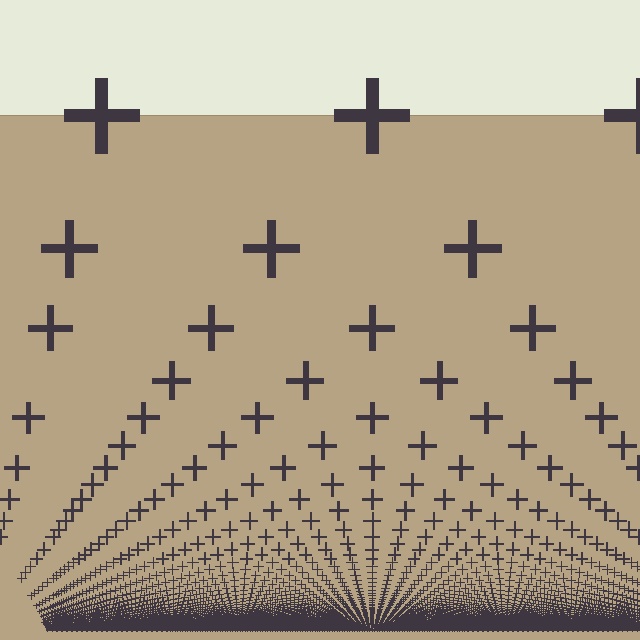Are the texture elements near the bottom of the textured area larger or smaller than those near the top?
Smaller. The gradient is inverted — elements near the bottom are smaller and denser.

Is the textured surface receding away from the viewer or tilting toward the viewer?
The surface appears to tilt toward the viewer. Texture elements get larger and sparser toward the top.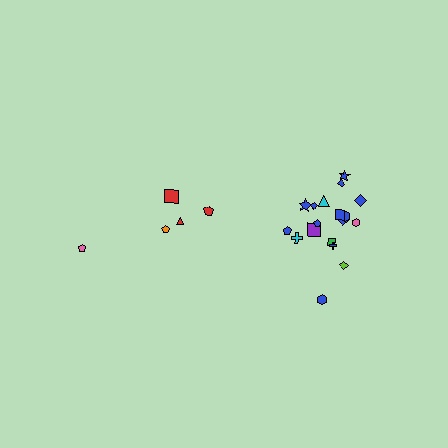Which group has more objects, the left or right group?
The right group.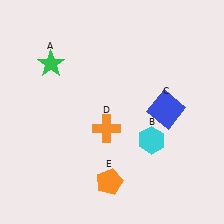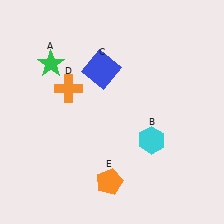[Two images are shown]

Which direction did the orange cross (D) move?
The orange cross (D) moved up.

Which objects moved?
The objects that moved are: the blue square (C), the orange cross (D).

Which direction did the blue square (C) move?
The blue square (C) moved left.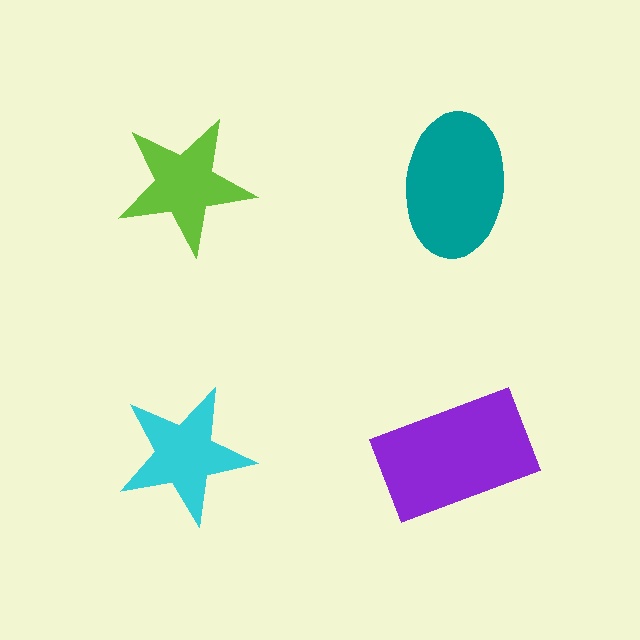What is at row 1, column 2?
A teal ellipse.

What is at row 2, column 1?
A cyan star.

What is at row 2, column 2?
A purple rectangle.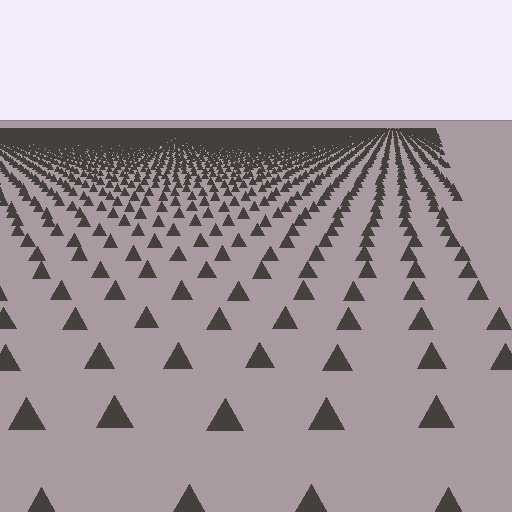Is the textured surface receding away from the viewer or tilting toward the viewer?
The surface is receding away from the viewer. Texture elements get smaller and denser toward the top.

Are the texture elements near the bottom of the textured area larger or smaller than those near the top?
Larger. Near the bottom, elements are closer to the viewer and appear at a bigger on-screen size.